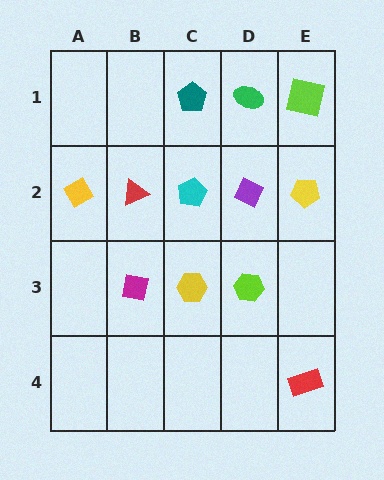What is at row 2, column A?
A yellow diamond.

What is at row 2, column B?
A red triangle.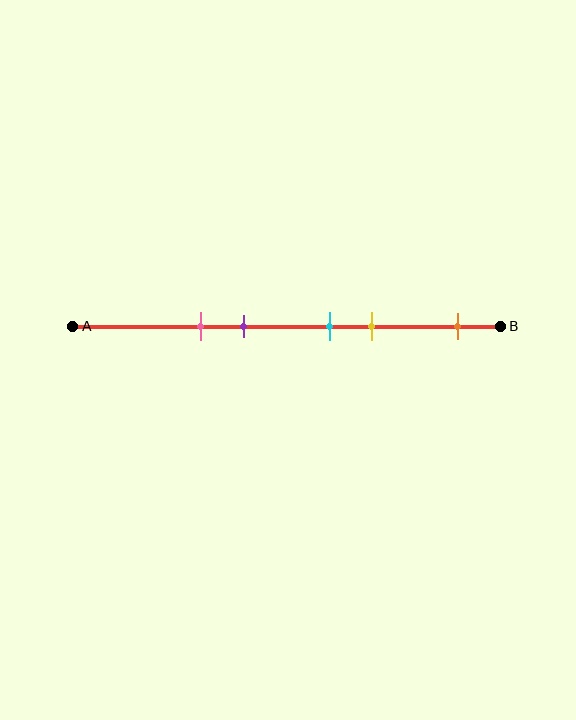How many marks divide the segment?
There are 5 marks dividing the segment.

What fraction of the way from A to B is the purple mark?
The purple mark is approximately 40% (0.4) of the way from A to B.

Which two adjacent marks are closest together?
The cyan and yellow marks are the closest adjacent pair.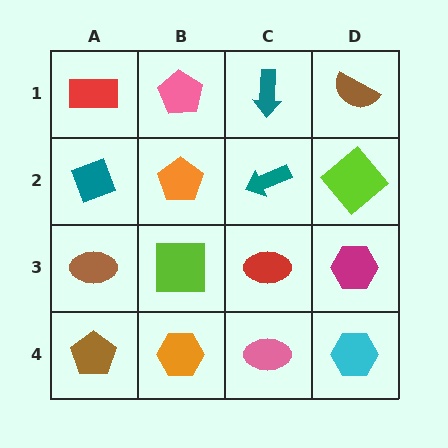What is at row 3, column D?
A magenta hexagon.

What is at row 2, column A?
A teal diamond.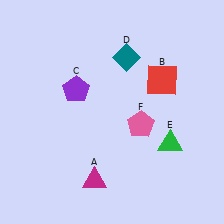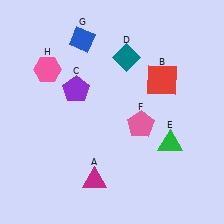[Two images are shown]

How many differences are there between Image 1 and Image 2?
There are 2 differences between the two images.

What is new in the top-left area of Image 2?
A pink hexagon (H) was added in the top-left area of Image 2.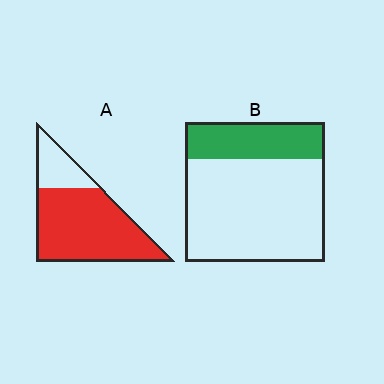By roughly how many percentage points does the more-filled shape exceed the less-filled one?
By roughly 50 percentage points (A over B).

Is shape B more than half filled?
No.